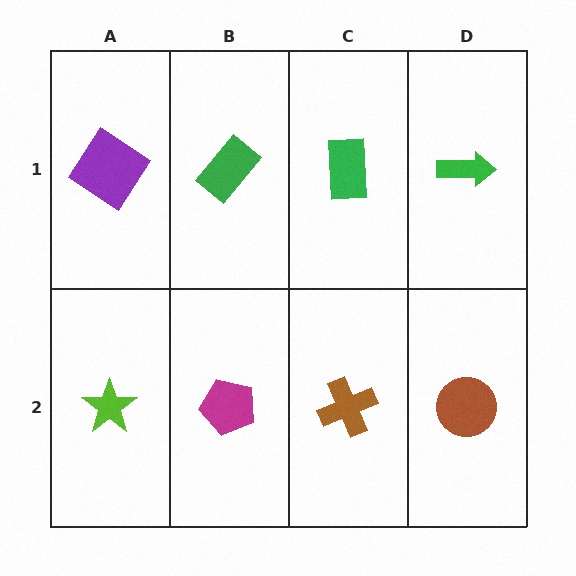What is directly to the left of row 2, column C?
A magenta pentagon.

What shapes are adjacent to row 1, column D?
A brown circle (row 2, column D), a green rectangle (row 1, column C).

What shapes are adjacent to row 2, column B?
A green rectangle (row 1, column B), a lime star (row 2, column A), a brown cross (row 2, column C).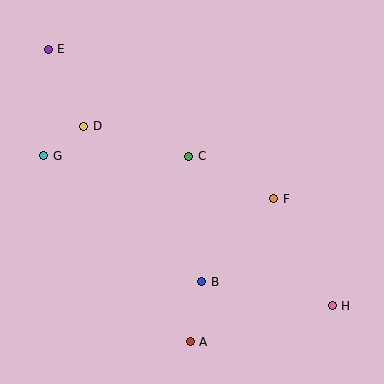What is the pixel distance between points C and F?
The distance between C and F is 95 pixels.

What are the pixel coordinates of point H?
Point H is at (332, 306).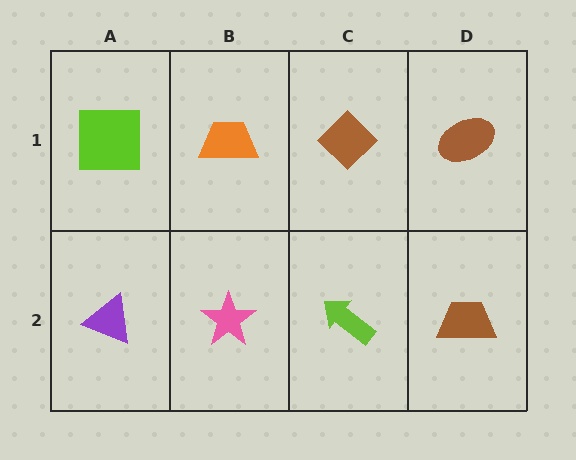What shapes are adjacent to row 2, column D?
A brown ellipse (row 1, column D), a lime arrow (row 2, column C).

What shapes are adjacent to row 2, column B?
An orange trapezoid (row 1, column B), a purple triangle (row 2, column A), a lime arrow (row 2, column C).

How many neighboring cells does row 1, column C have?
3.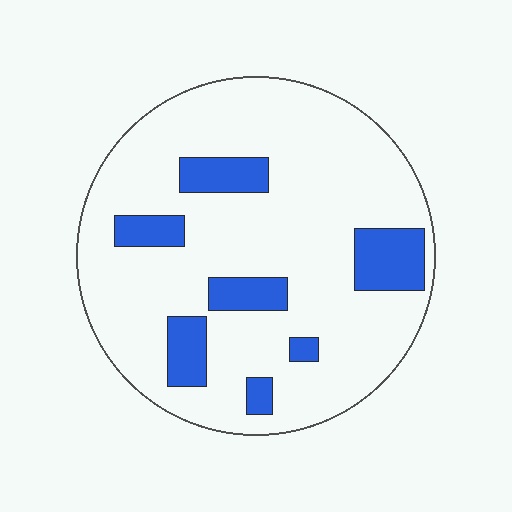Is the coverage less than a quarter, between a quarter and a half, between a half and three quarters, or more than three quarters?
Less than a quarter.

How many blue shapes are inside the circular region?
7.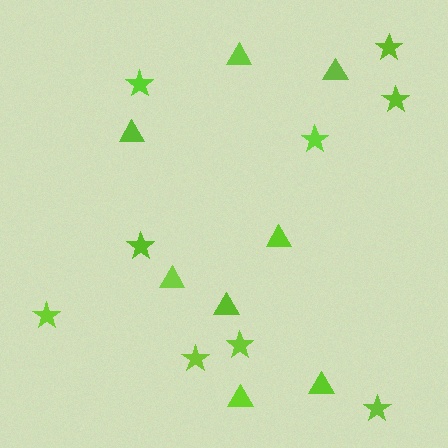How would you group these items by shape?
There are 2 groups: one group of triangles (8) and one group of stars (9).